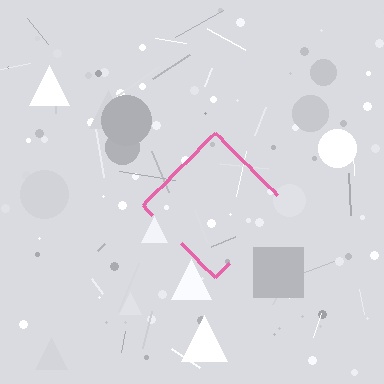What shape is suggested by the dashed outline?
The dashed outline suggests a diamond.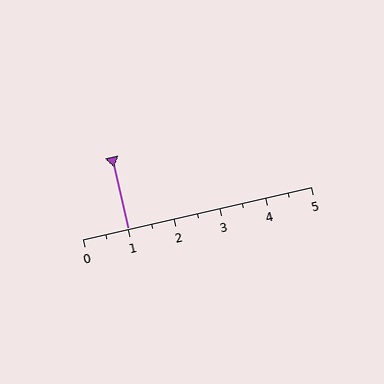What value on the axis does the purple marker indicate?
The marker indicates approximately 1.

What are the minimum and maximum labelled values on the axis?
The axis runs from 0 to 5.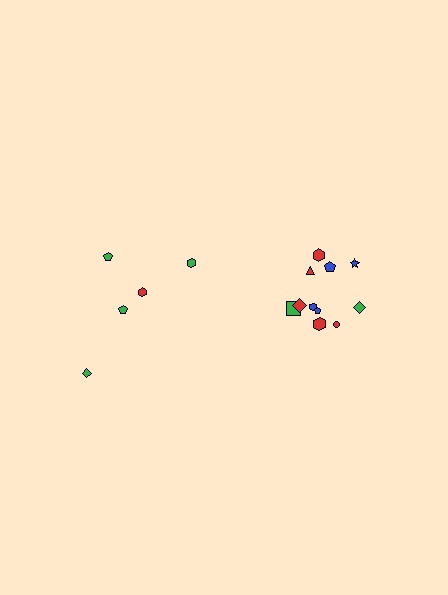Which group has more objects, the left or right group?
The right group.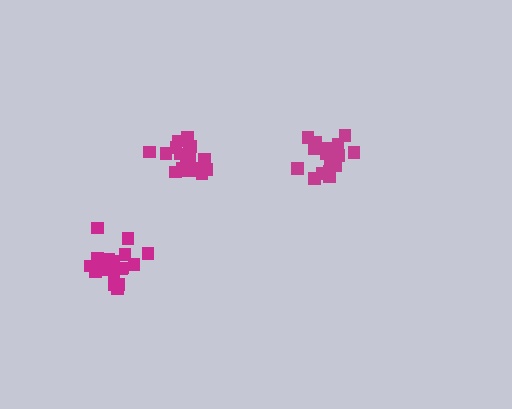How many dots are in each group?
Group 1: 20 dots, Group 2: 18 dots, Group 3: 20 dots (58 total).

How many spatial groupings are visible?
There are 3 spatial groupings.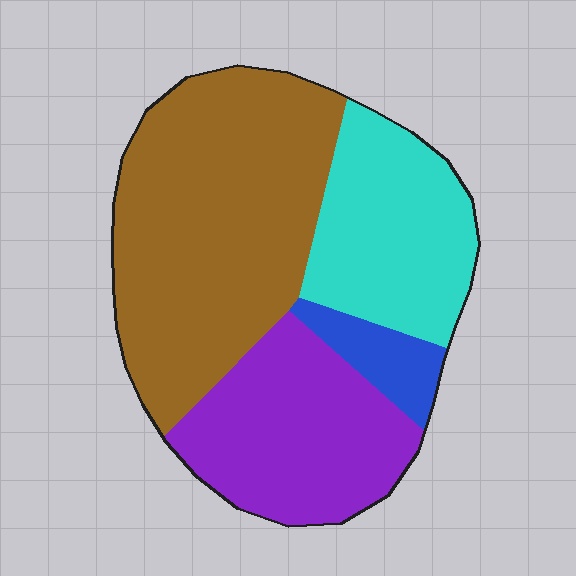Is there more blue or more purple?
Purple.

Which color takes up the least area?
Blue, at roughly 5%.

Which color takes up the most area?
Brown, at roughly 45%.